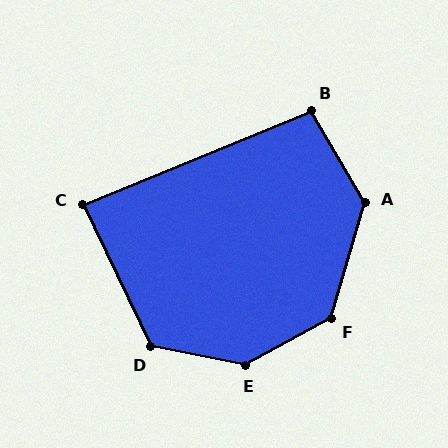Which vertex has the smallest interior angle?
C, at approximately 87 degrees.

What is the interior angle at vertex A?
Approximately 133 degrees (obtuse).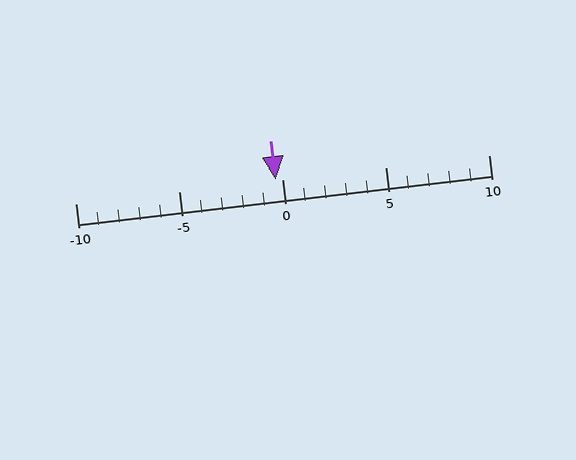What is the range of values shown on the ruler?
The ruler shows values from -10 to 10.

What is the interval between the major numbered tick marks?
The major tick marks are spaced 5 units apart.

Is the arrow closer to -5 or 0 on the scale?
The arrow is closer to 0.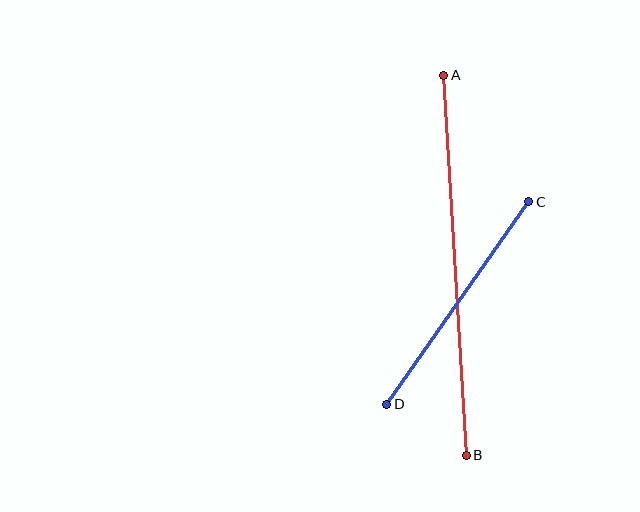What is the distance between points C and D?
The distance is approximately 247 pixels.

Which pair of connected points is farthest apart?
Points A and B are farthest apart.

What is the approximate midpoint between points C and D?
The midpoint is at approximately (458, 303) pixels.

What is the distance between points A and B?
The distance is approximately 381 pixels.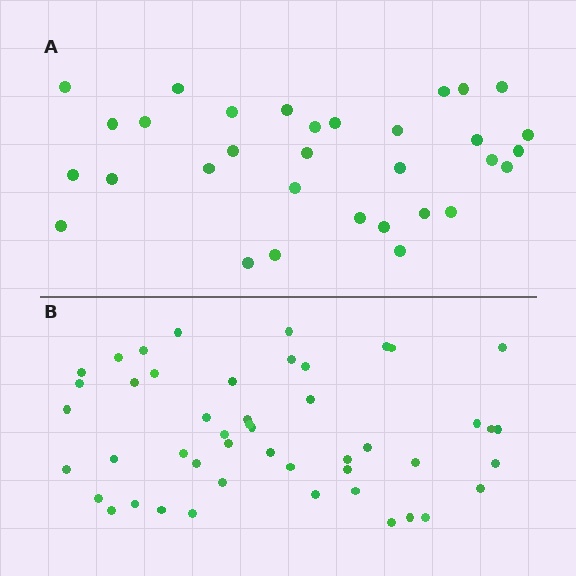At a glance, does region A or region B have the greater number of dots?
Region B (the bottom region) has more dots.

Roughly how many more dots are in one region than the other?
Region B has approximately 15 more dots than region A.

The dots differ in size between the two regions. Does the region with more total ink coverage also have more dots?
No. Region A has more total ink coverage because its dots are larger, but region B actually contains more individual dots. Total area can be misleading — the number of items is what matters here.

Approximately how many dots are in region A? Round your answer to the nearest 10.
About 30 dots. (The exact count is 32, which rounds to 30.)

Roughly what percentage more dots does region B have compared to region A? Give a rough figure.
About 50% more.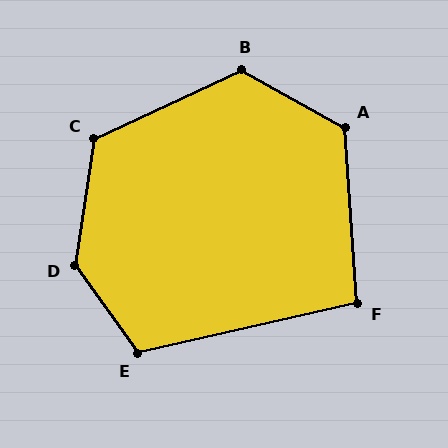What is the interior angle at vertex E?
Approximately 113 degrees (obtuse).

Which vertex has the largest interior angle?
D, at approximately 135 degrees.